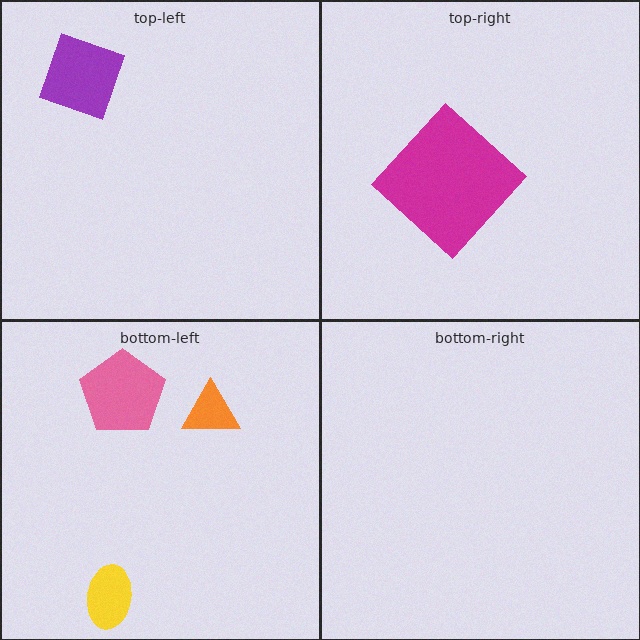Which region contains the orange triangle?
The bottom-left region.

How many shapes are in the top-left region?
1.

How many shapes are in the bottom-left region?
3.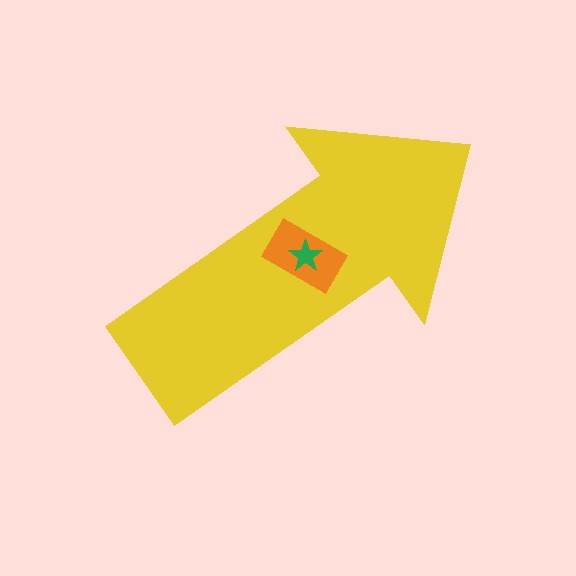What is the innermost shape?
The green star.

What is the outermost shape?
The yellow arrow.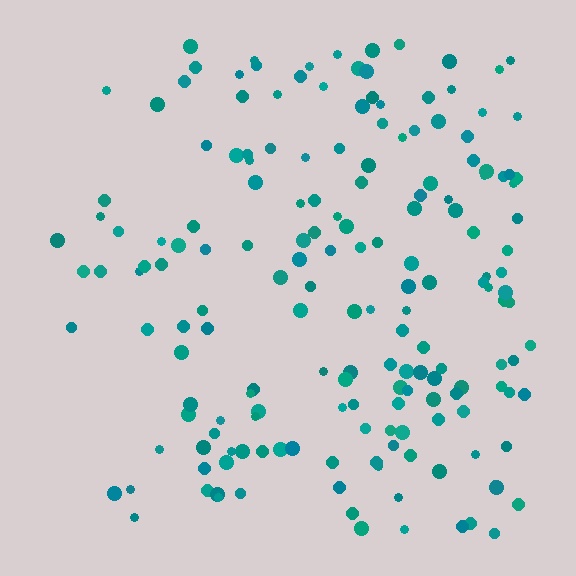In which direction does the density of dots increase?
From left to right, with the right side densest.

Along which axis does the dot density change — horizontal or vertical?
Horizontal.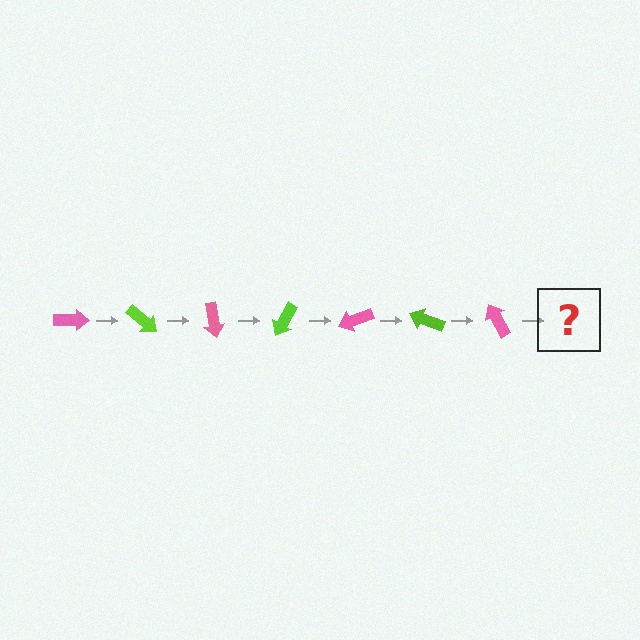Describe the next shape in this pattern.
It should be a lime arrow, rotated 280 degrees from the start.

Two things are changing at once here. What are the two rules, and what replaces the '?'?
The two rules are that it rotates 40 degrees each step and the color cycles through pink and lime. The '?' should be a lime arrow, rotated 280 degrees from the start.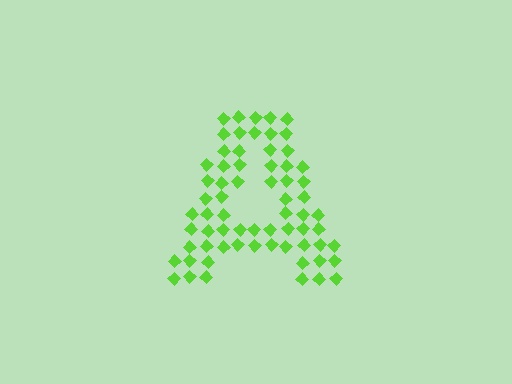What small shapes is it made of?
It is made of small diamonds.